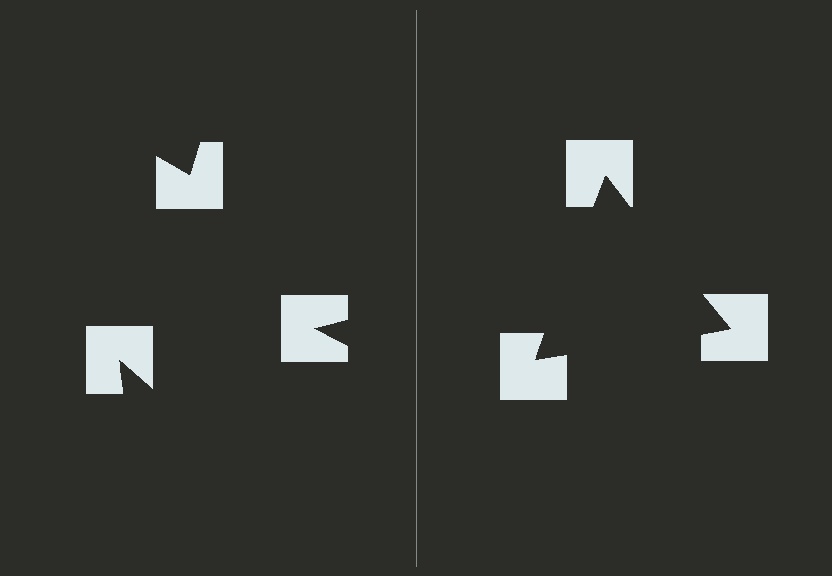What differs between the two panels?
The notched squares are positioned identically on both sides; only the wedge orientations differ. On the right they align to a triangle; on the left they are misaligned.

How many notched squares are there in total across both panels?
6 — 3 on each side.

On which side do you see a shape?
An illusory triangle appears on the right side. On the left side the wedge cuts are rotated, so no coherent shape forms.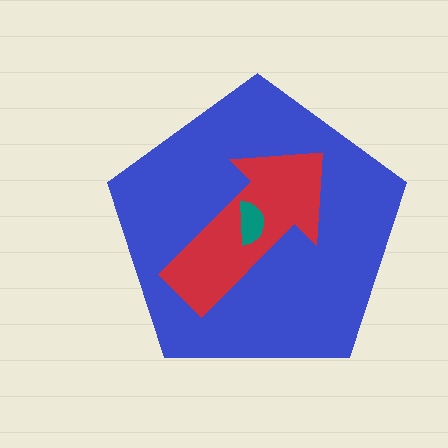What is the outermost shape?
The blue pentagon.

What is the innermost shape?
The teal semicircle.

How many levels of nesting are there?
3.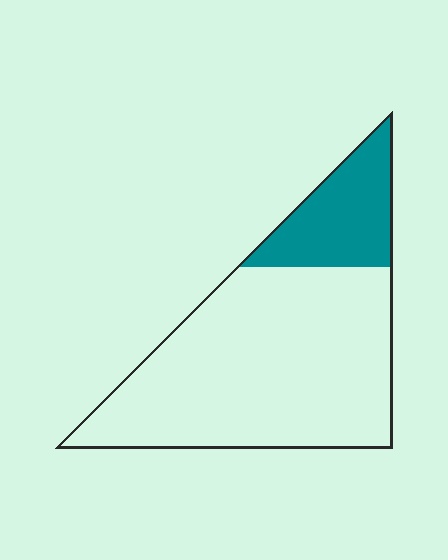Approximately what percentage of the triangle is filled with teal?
Approximately 20%.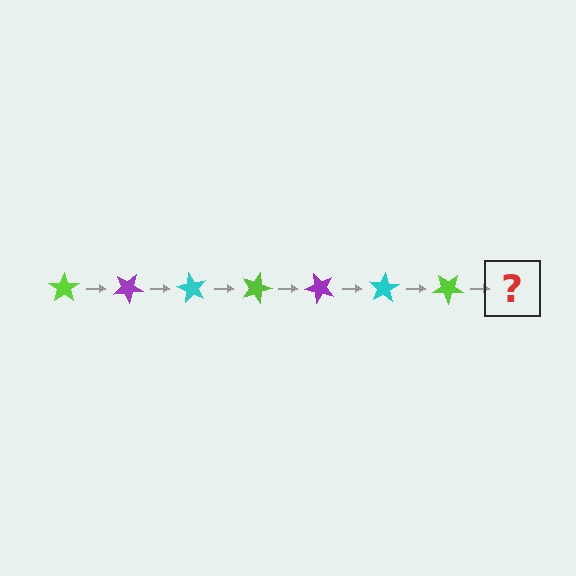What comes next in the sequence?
The next element should be a purple star, rotated 210 degrees from the start.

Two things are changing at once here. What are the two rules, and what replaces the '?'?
The two rules are that it rotates 30 degrees each step and the color cycles through lime, purple, and cyan. The '?' should be a purple star, rotated 210 degrees from the start.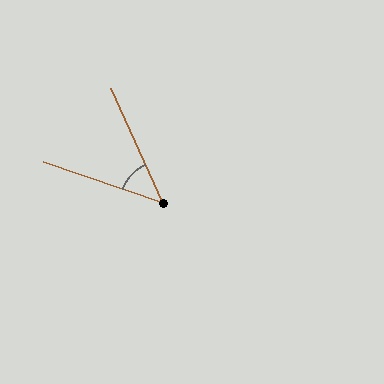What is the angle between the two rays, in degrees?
Approximately 47 degrees.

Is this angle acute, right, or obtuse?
It is acute.